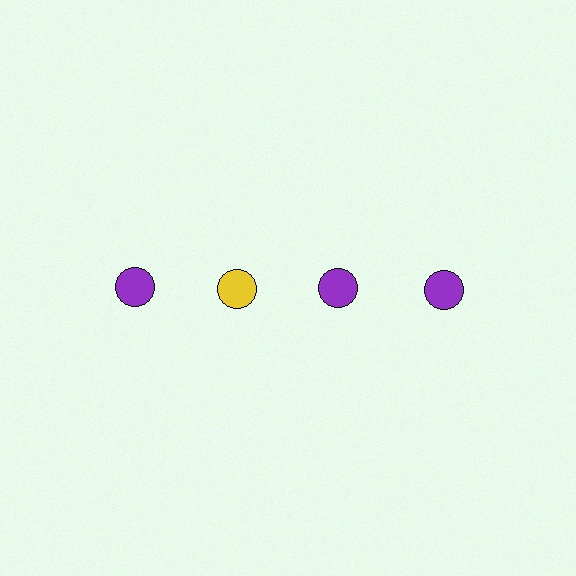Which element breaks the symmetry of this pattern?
The yellow circle in the top row, second from left column breaks the symmetry. All other shapes are purple circles.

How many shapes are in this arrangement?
There are 4 shapes arranged in a grid pattern.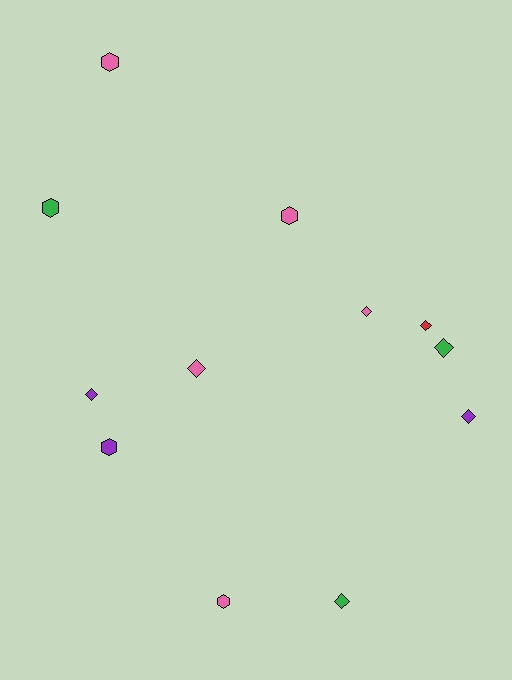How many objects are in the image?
There are 12 objects.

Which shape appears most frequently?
Diamond, with 7 objects.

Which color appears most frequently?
Pink, with 5 objects.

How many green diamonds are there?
There are 2 green diamonds.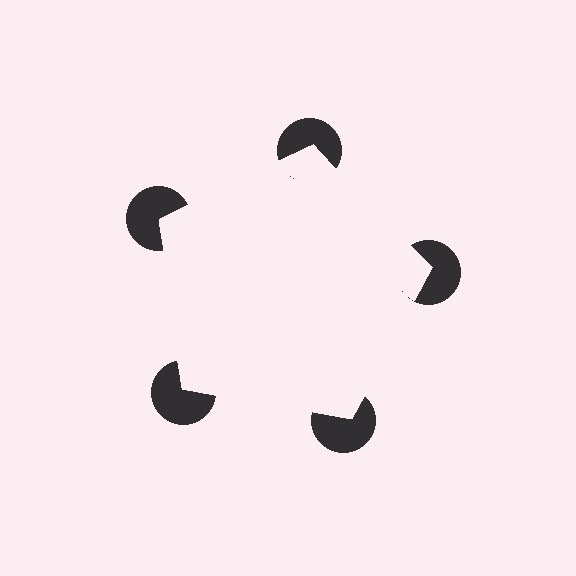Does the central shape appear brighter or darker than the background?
It typically appears slightly brighter than the background, even though no actual brightness change is drawn.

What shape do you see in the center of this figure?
An illusory pentagon — its edges are inferred from the aligned wedge cuts in the pac-man discs, not physically drawn.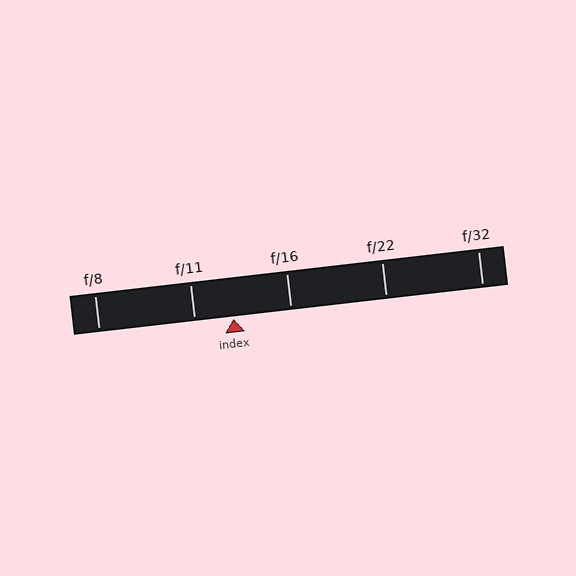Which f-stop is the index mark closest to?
The index mark is closest to f/11.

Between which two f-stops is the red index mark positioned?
The index mark is between f/11 and f/16.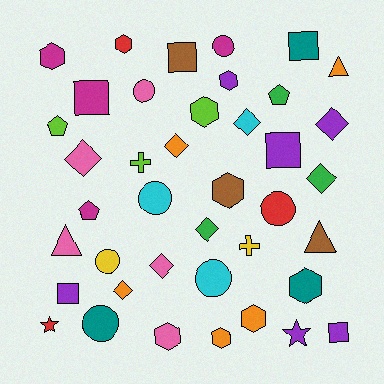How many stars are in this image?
There are 2 stars.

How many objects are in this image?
There are 40 objects.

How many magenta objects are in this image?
There are 4 magenta objects.